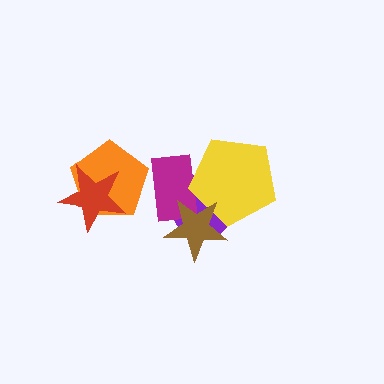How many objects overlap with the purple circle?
3 objects overlap with the purple circle.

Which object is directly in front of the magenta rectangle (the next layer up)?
The yellow pentagon is directly in front of the magenta rectangle.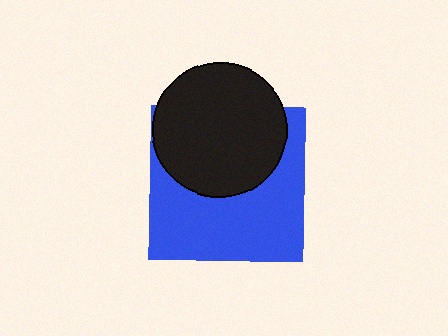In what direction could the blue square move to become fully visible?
The blue square could move down. That would shift it out from behind the black circle entirely.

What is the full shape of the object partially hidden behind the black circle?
The partially hidden object is a blue square.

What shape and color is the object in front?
The object in front is a black circle.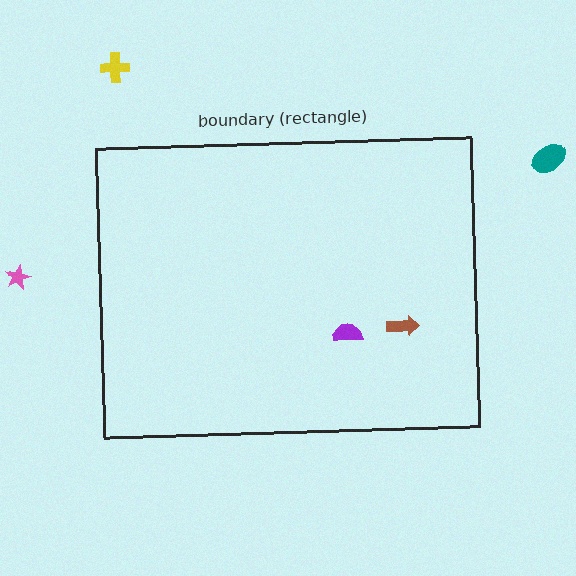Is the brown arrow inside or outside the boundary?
Inside.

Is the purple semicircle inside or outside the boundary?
Inside.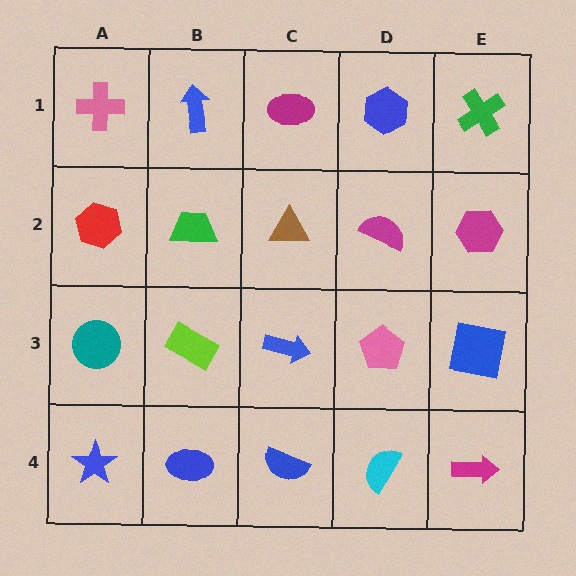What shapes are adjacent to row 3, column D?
A magenta semicircle (row 2, column D), a cyan semicircle (row 4, column D), a blue arrow (row 3, column C), a blue square (row 3, column E).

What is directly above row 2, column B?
A blue arrow.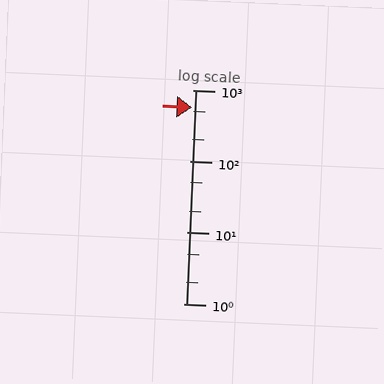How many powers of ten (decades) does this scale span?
The scale spans 3 decades, from 1 to 1000.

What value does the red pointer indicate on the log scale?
The pointer indicates approximately 570.